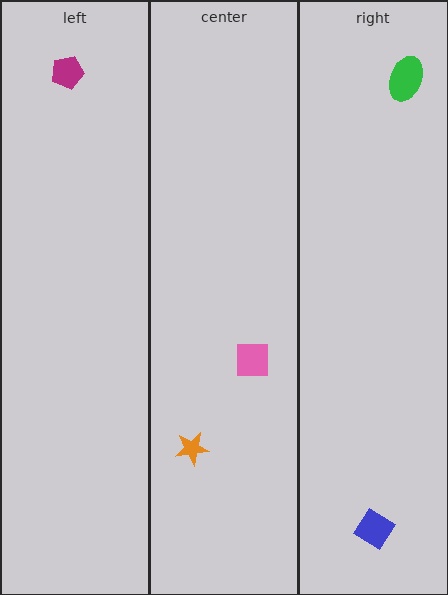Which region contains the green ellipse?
The right region.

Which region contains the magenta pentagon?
The left region.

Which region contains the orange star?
The center region.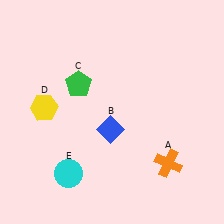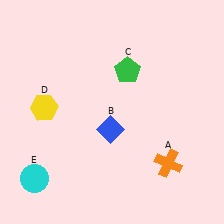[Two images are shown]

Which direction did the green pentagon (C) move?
The green pentagon (C) moved right.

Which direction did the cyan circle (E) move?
The cyan circle (E) moved left.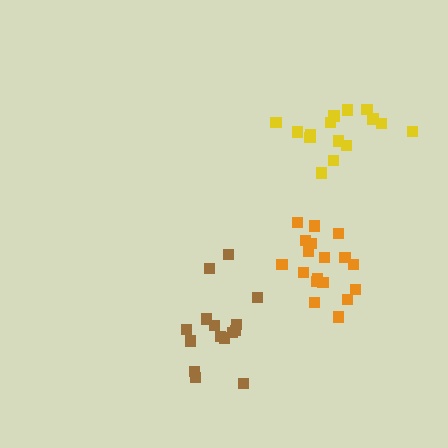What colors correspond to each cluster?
The clusters are colored: brown, yellow, orange.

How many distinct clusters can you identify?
There are 3 distinct clusters.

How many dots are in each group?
Group 1: 15 dots, Group 2: 15 dots, Group 3: 19 dots (49 total).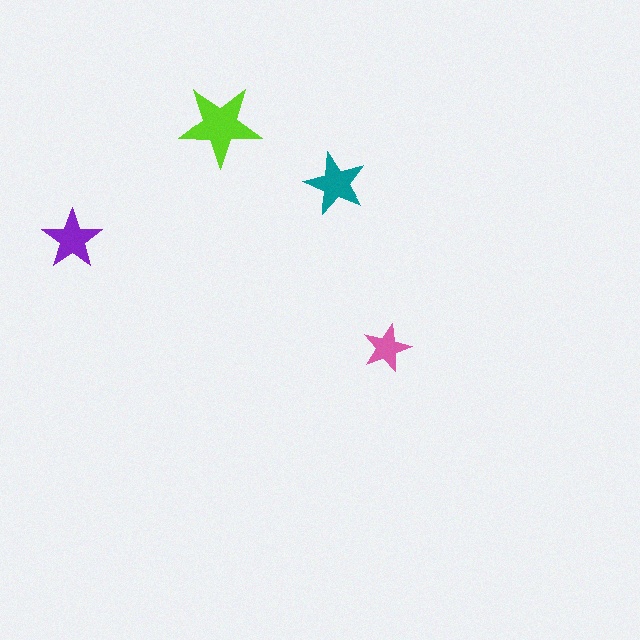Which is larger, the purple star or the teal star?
The teal one.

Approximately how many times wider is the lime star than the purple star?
About 1.5 times wider.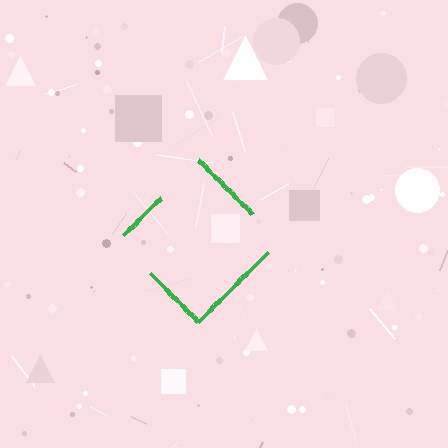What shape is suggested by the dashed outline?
The dashed outline suggests a diamond.